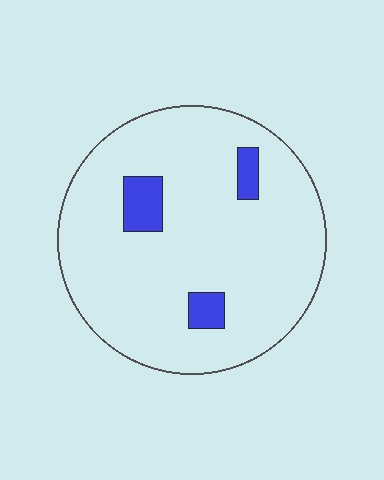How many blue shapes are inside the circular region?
3.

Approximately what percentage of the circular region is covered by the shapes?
Approximately 10%.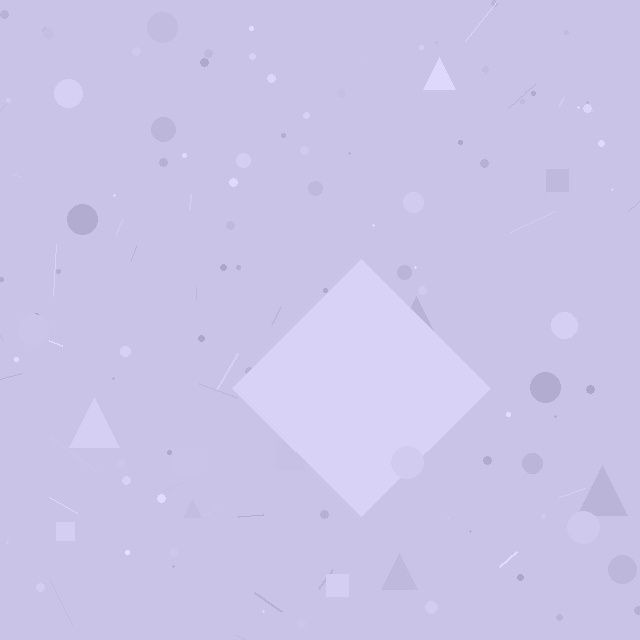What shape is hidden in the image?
A diamond is hidden in the image.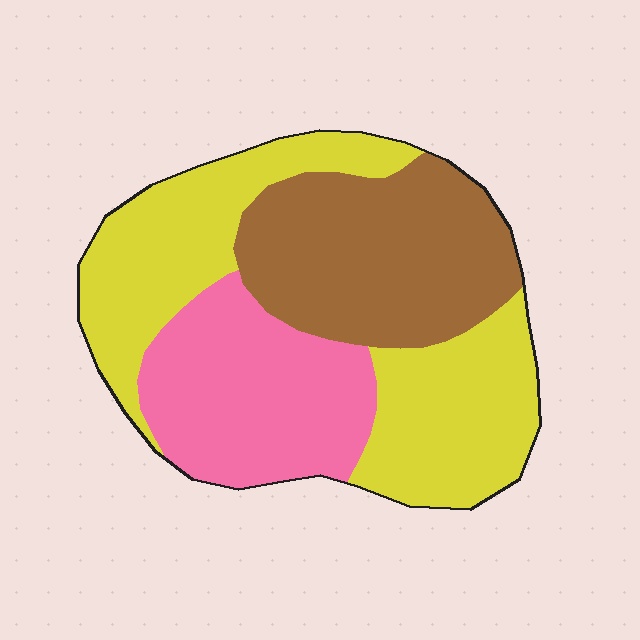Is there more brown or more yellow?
Yellow.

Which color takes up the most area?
Yellow, at roughly 45%.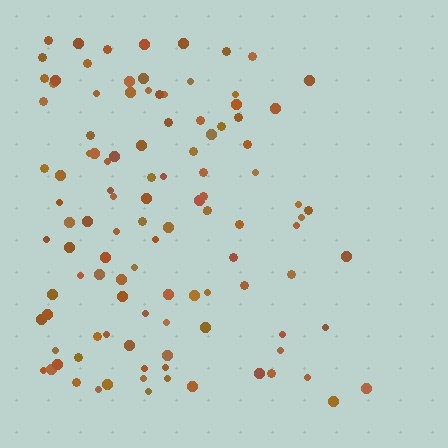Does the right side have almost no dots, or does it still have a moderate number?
Still a moderate number, just noticeably fewer than the left.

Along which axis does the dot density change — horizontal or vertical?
Horizontal.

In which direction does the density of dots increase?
From right to left, with the left side densest.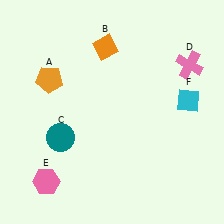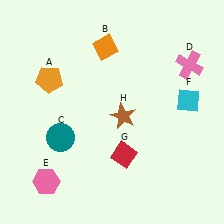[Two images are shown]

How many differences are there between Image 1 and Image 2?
There are 2 differences between the two images.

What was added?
A red diamond (G), a brown star (H) were added in Image 2.